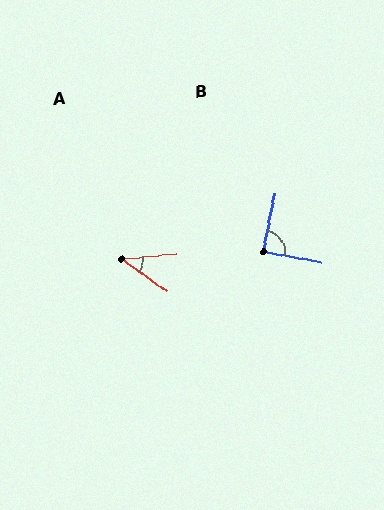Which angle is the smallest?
A, at approximately 42 degrees.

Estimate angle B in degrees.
Approximately 89 degrees.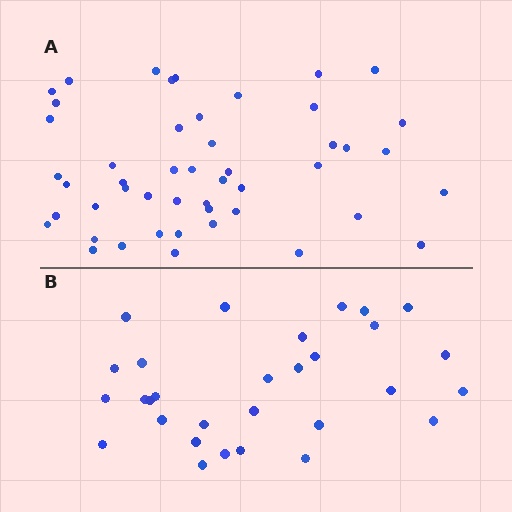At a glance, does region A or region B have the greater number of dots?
Region A (the top region) has more dots.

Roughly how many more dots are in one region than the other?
Region A has approximately 20 more dots than region B.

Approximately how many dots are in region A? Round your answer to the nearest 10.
About 50 dots. (The exact count is 48, which rounds to 50.)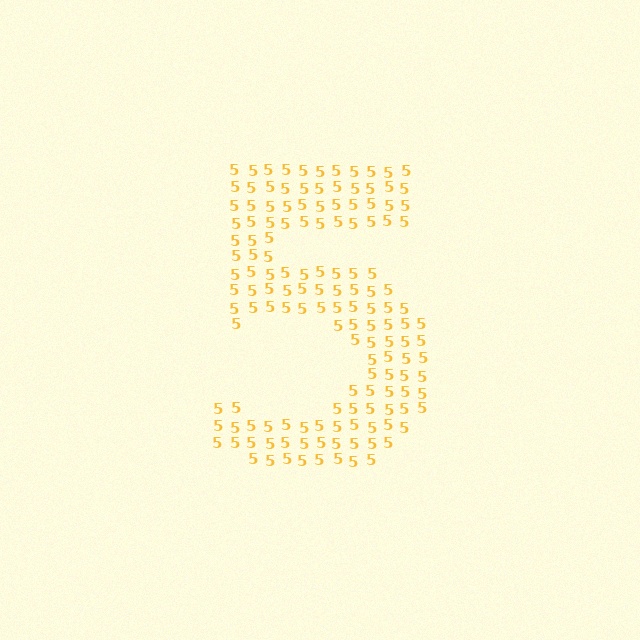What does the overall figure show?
The overall figure shows the digit 5.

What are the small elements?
The small elements are digit 5's.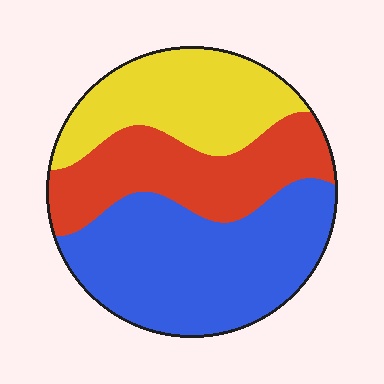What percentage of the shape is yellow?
Yellow covers around 25% of the shape.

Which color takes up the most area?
Blue, at roughly 45%.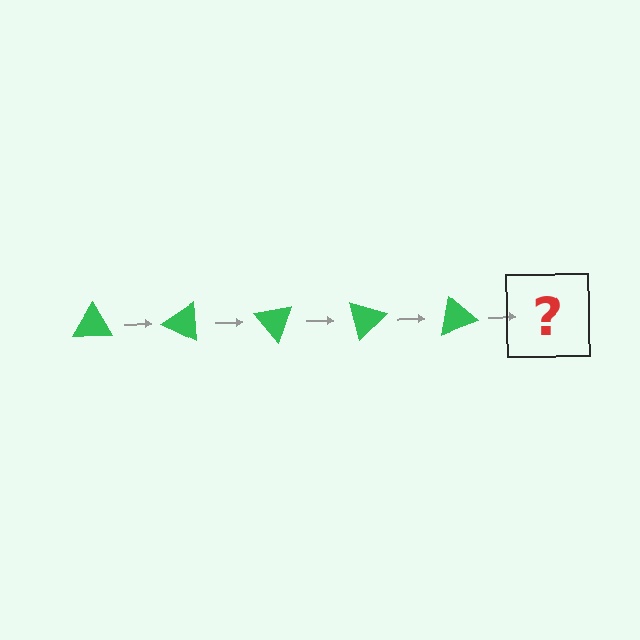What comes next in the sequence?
The next element should be a green triangle rotated 125 degrees.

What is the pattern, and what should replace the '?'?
The pattern is that the triangle rotates 25 degrees each step. The '?' should be a green triangle rotated 125 degrees.